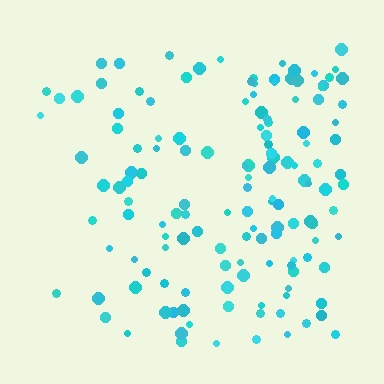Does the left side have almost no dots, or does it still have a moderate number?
Still a moderate number, just noticeably fewer than the right.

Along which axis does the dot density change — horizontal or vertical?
Horizontal.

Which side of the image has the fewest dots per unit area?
The left.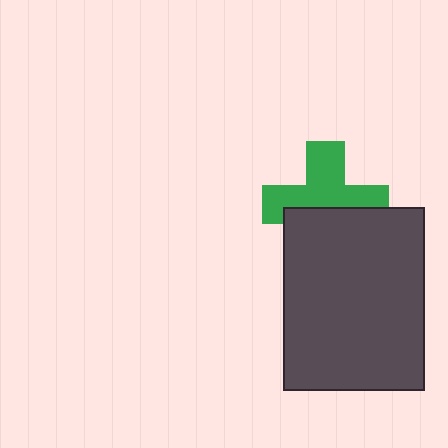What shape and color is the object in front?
The object in front is a dark gray rectangle.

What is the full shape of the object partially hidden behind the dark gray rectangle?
The partially hidden object is a green cross.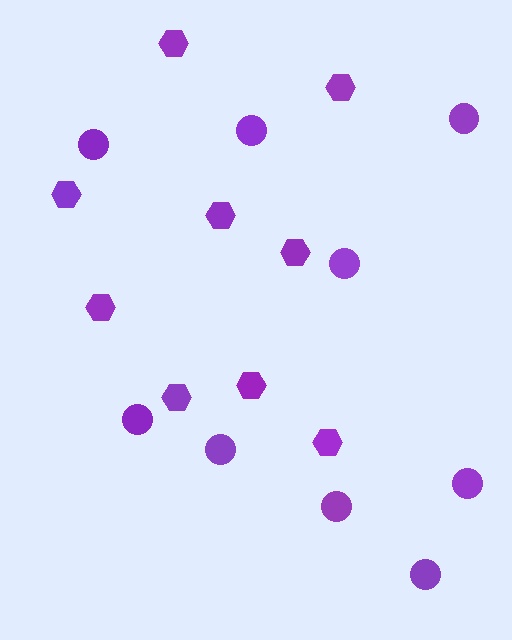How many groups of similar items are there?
There are 2 groups: one group of hexagons (9) and one group of circles (9).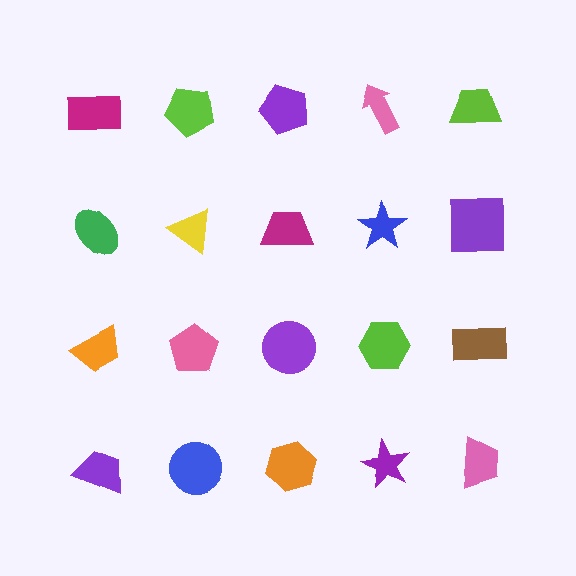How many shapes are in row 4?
5 shapes.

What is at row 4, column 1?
A purple trapezoid.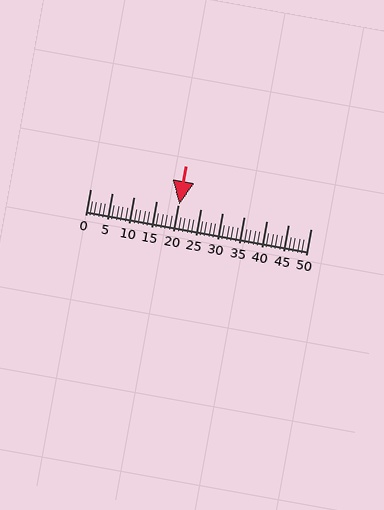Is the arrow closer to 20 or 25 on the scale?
The arrow is closer to 20.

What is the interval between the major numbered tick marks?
The major tick marks are spaced 5 units apart.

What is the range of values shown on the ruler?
The ruler shows values from 0 to 50.